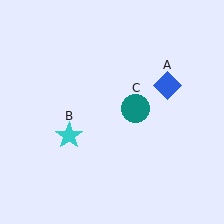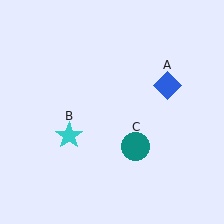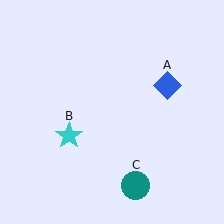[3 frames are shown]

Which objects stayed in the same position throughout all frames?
Blue diamond (object A) and cyan star (object B) remained stationary.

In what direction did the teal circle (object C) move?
The teal circle (object C) moved down.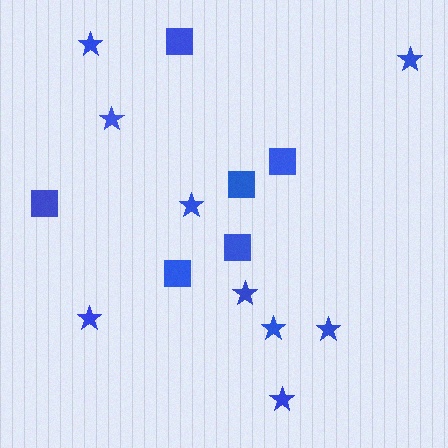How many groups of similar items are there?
There are 2 groups: one group of stars (9) and one group of squares (6).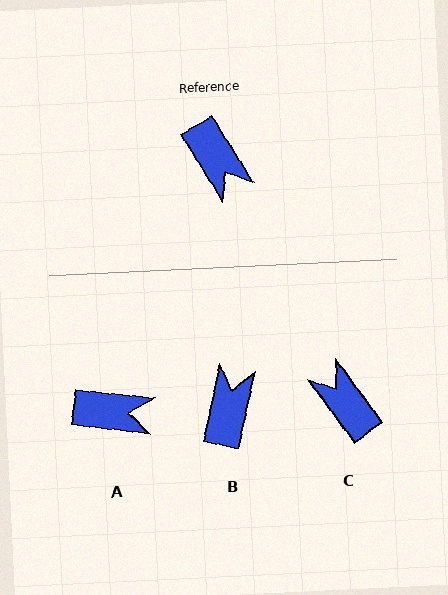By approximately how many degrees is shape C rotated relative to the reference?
Approximately 175 degrees clockwise.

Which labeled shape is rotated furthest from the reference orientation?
C, about 175 degrees away.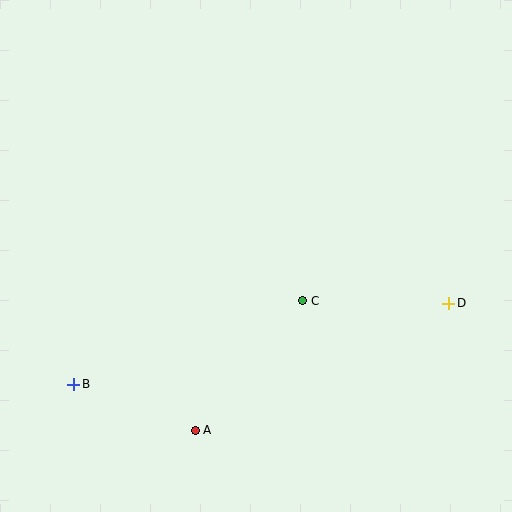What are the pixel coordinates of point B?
Point B is at (74, 385).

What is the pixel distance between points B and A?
The distance between B and A is 130 pixels.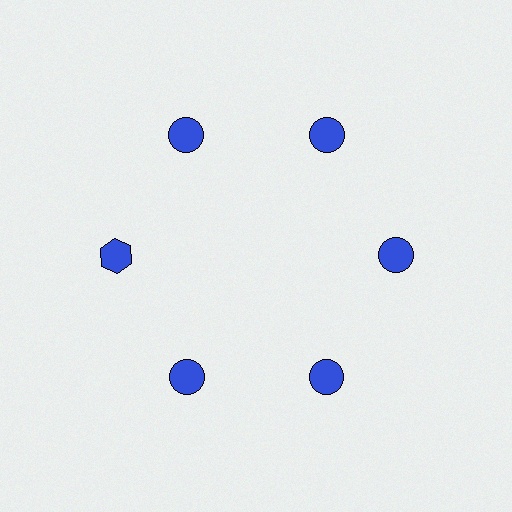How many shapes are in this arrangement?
There are 6 shapes arranged in a ring pattern.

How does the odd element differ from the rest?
It has a different shape: hexagon instead of circle.